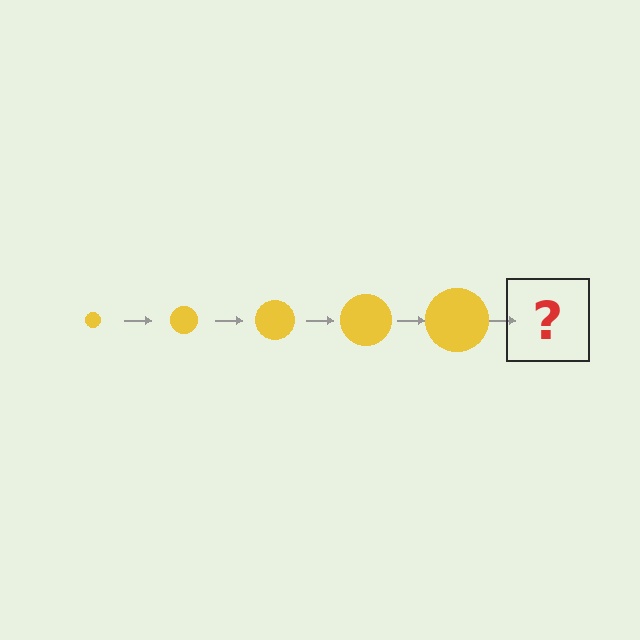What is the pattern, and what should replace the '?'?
The pattern is that the circle gets progressively larger each step. The '?' should be a yellow circle, larger than the previous one.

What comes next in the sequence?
The next element should be a yellow circle, larger than the previous one.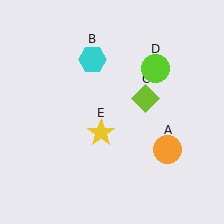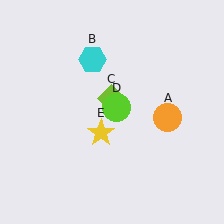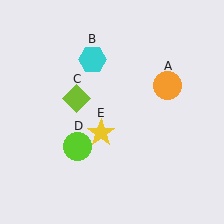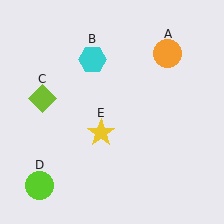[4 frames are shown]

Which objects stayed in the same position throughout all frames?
Cyan hexagon (object B) and yellow star (object E) remained stationary.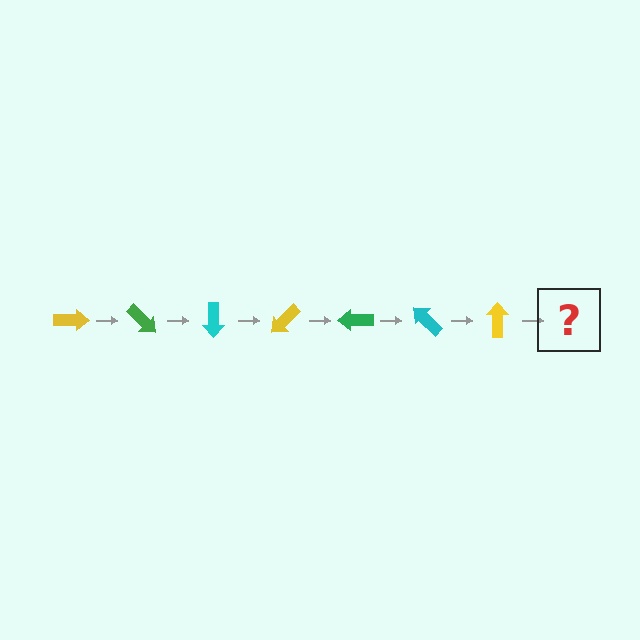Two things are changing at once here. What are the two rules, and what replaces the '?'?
The two rules are that it rotates 45 degrees each step and the color cycles through yellow, green, and cyan. The '?' should be a green arrow, rotated 315 degrees from the start.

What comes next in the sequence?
The next element should be a green arrow, rotated 315 degrees from the start.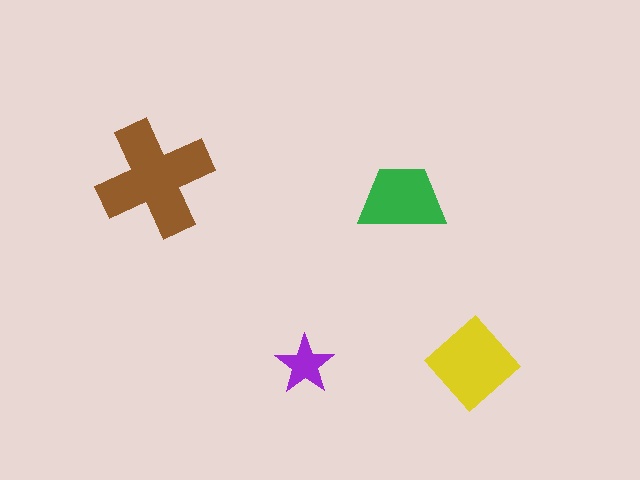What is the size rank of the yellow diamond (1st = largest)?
2nd.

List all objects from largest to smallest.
The brown cross, the yellow diamond, the green trapezoid, the purple star.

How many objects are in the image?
There are 4 objects in the image.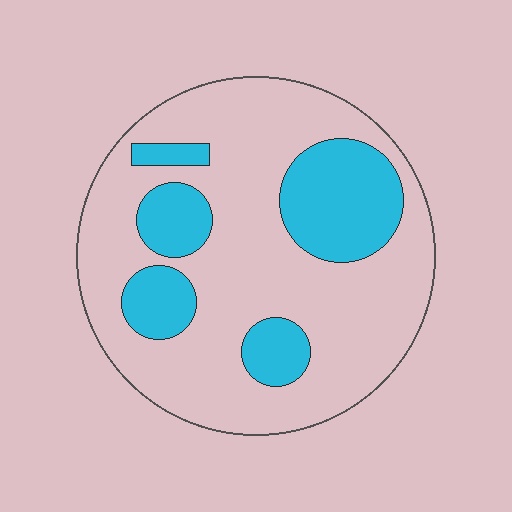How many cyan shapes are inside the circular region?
5.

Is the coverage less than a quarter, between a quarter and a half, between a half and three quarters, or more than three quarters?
Between a quarter and a half.